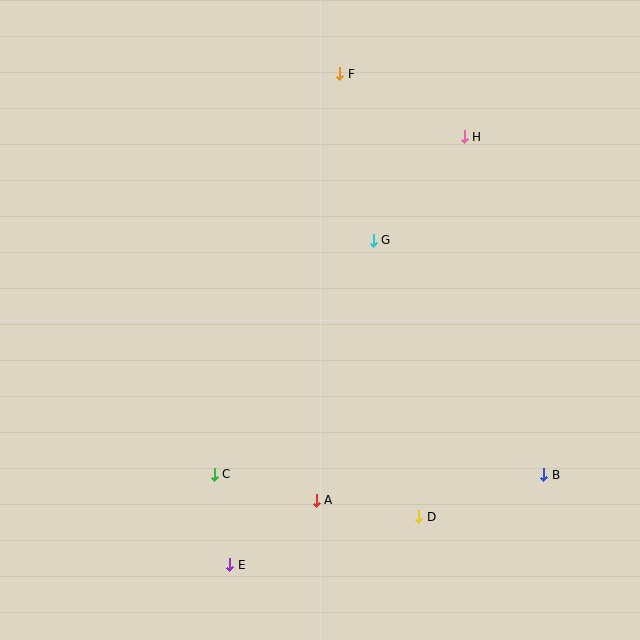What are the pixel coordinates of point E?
Point E is at (230, 565).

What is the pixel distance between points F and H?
The distance between F and H is 140 pixels.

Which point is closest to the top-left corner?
Point F is closest to the top-left corner.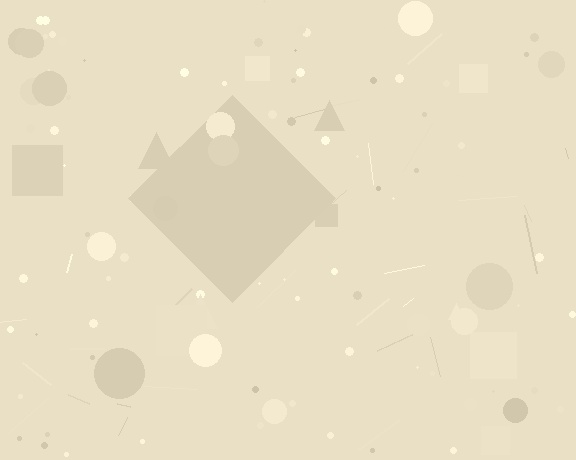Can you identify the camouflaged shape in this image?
The camouflaged shape is a diamond.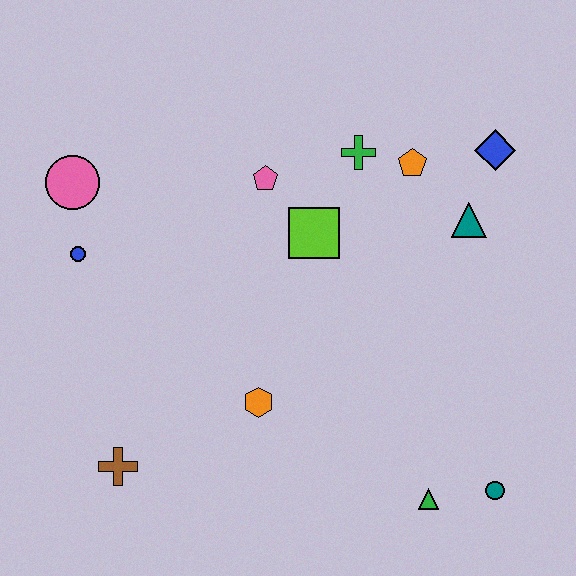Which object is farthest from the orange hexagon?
The blue diamond is farthest from the orange hexagon.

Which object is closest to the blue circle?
The pink circle is closest to the blue circle.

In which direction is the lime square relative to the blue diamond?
The lime square is to the left of the blue diamond.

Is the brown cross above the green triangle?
Yes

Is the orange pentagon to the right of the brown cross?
Yes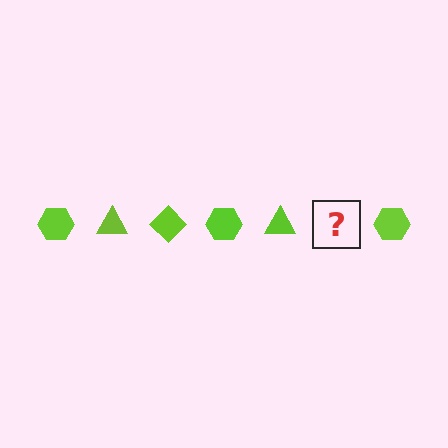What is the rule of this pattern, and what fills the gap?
The rule is that the pattern cycles through hexagon, triangle, diamond shapes in lime. The gap should be filled with a lime diamond.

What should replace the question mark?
The question mark should be replaced with a lime diamond.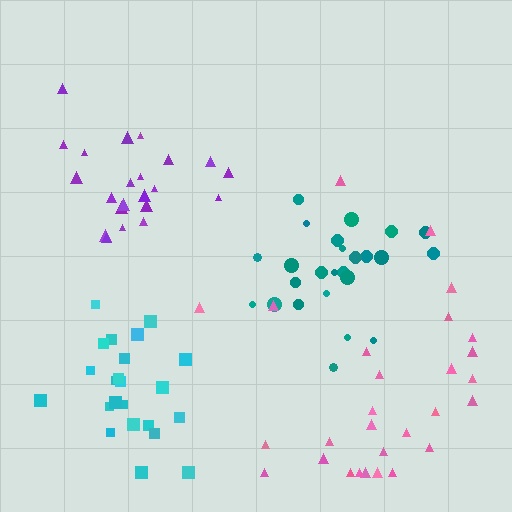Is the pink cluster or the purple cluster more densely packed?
Purple.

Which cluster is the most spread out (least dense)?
Pink.